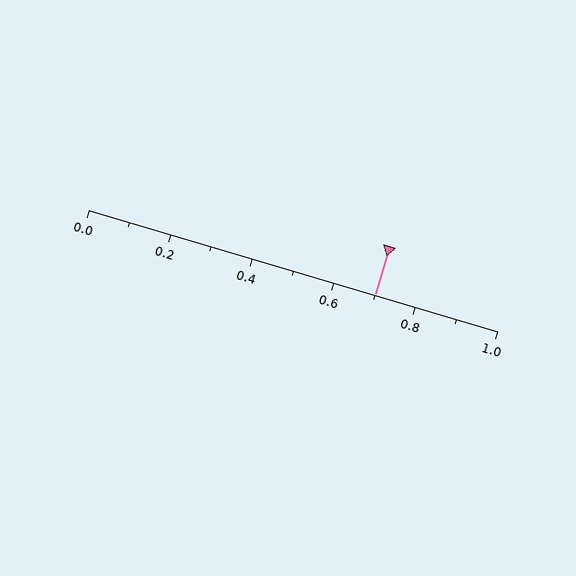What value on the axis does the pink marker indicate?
The marker indicates approximately 0.7.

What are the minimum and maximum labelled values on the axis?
The axis runs from 0.0 to 1.0.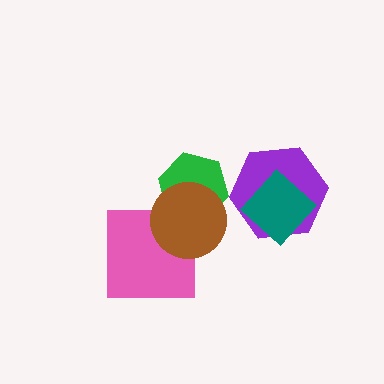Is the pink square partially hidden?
Yes, it is partially covered by another shape.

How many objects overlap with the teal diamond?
1 object overlaps with the teal diamond.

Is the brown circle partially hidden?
No, no other shape covers it.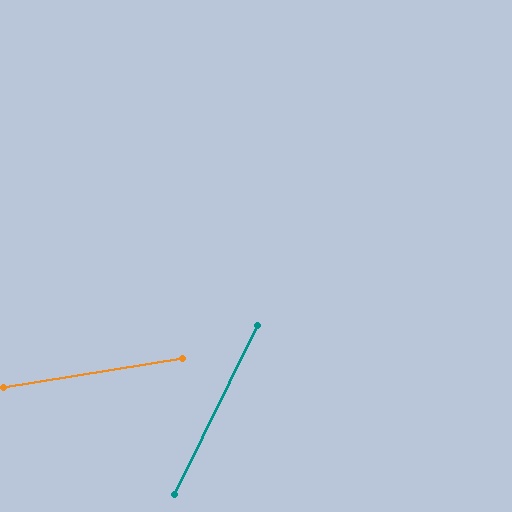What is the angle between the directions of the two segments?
Approximately 54 degrees.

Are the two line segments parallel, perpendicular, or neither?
Neither parallel nor perpendicular — they differ by about 54°.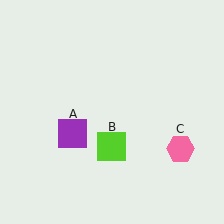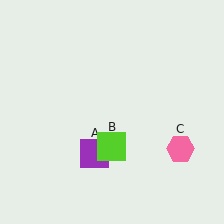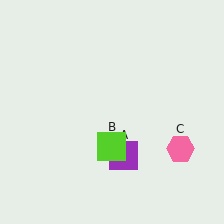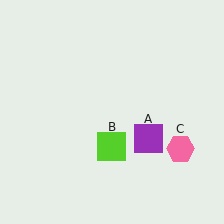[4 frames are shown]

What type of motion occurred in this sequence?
The purple square (object A) rotated counterclockwise around the center of the scene.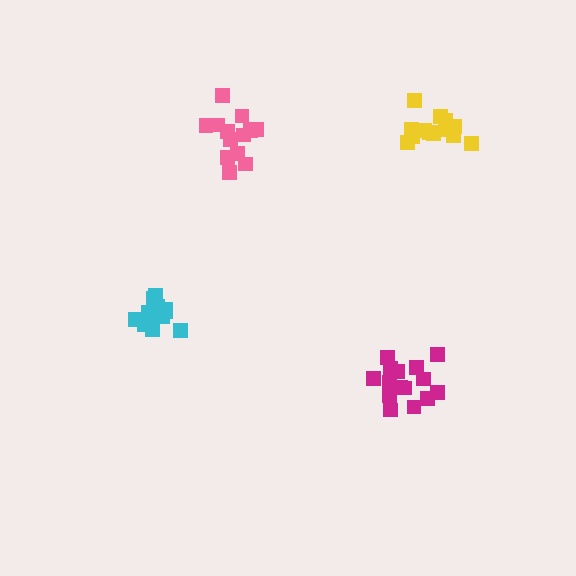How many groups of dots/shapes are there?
There are 4 groups.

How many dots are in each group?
Group 1: 16 dots, Group 2: 14 dots, Group 3: 13 dots, Group 4: 14 dots (57 total).